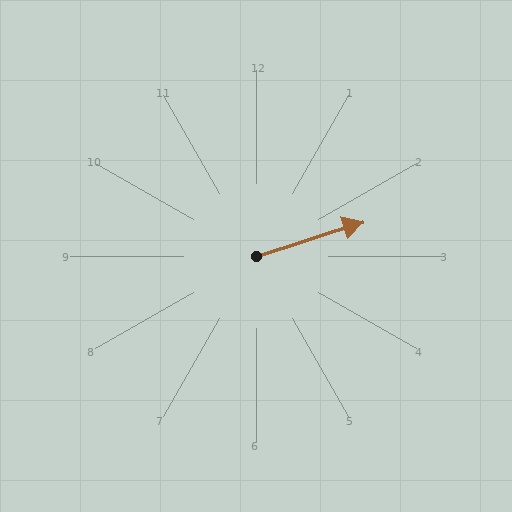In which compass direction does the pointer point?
East.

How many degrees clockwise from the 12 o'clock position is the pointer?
Approximately 72 degrees.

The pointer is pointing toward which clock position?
Roughly 2 o'clock.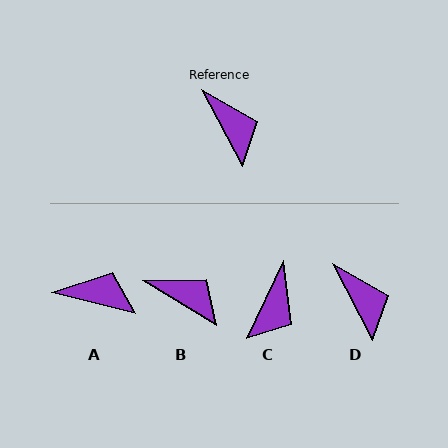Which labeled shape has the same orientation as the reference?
D.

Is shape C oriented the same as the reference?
No, it is off by about 53 degrees.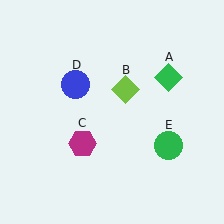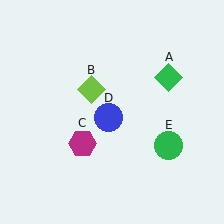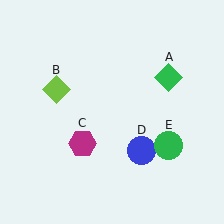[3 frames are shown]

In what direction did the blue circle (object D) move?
The blue circle (object D) moved down and to the right.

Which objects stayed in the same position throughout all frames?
Green diamond (object A) and magenta hexagon (object C) and green circle (object E) remained stationary.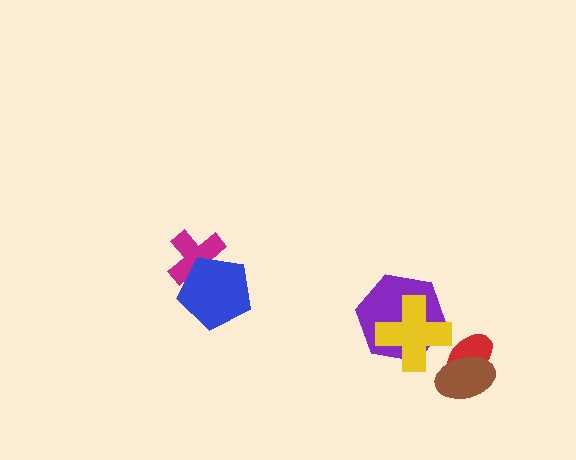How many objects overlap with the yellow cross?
1 object overlaps with the yellow cross.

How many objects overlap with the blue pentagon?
1 object overlaps with the blue pentagon.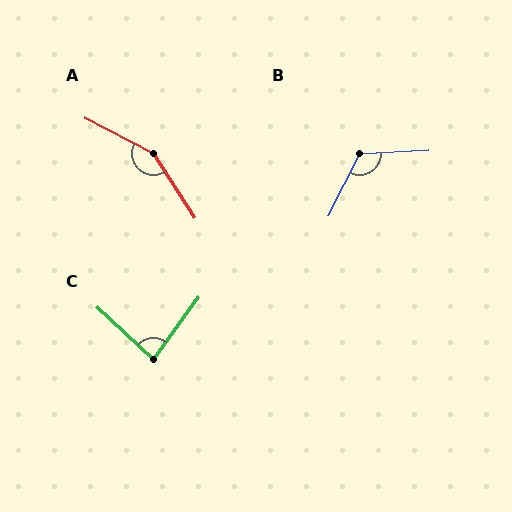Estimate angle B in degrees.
Approximately 120 degrees.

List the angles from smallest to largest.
C (83°), B (120°), A (150°).